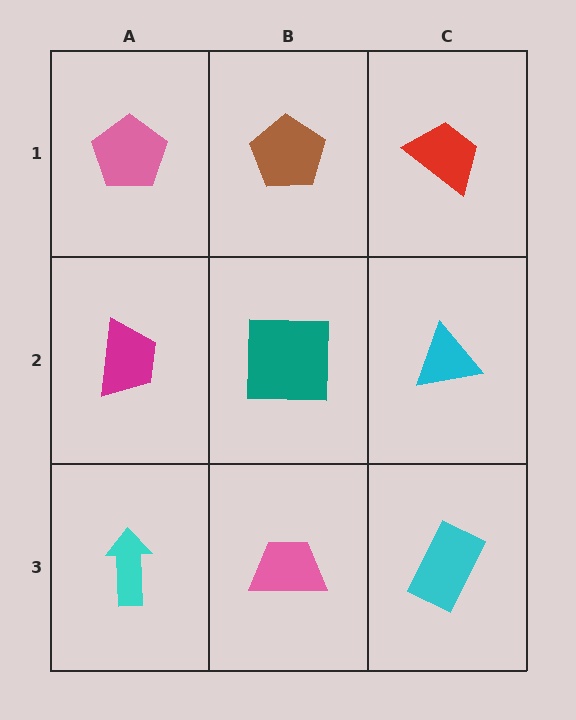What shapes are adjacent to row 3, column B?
A teal square (row 2, column B), a cyan arrow (row 3, column A), a cyan rectangle (row 3, column C).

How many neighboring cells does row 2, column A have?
3.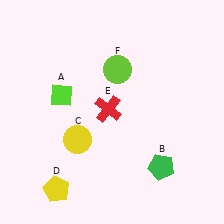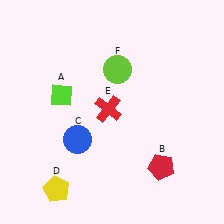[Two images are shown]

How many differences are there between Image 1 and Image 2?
There are 2 differences between the two images.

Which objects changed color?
B changed from green to red. C changed from yellow to blue.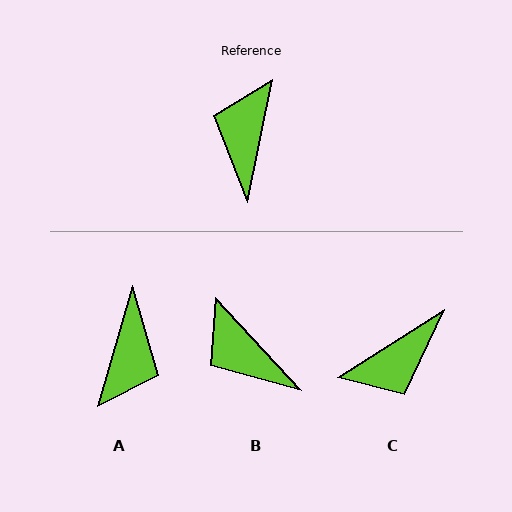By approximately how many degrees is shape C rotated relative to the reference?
Approximately 134 degrees counter-clockwise.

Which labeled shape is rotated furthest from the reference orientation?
A, about 175 degrees away.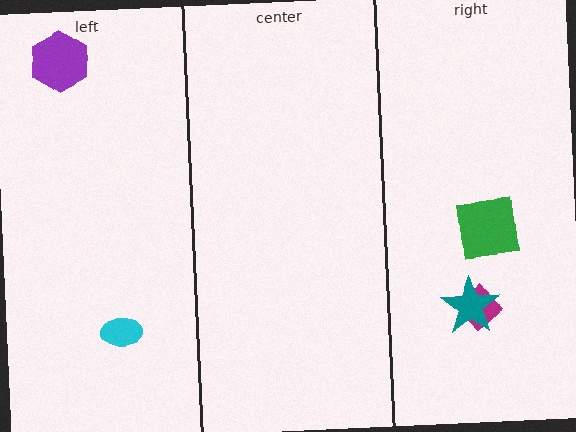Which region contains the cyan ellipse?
The left region.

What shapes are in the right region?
The magenta diamond, the green square, the teal star.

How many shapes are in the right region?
3.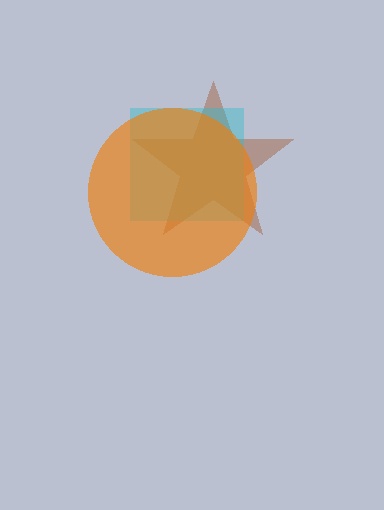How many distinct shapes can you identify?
There are 3 distinct shapes: a brown star, a cyan square, an orange circle.